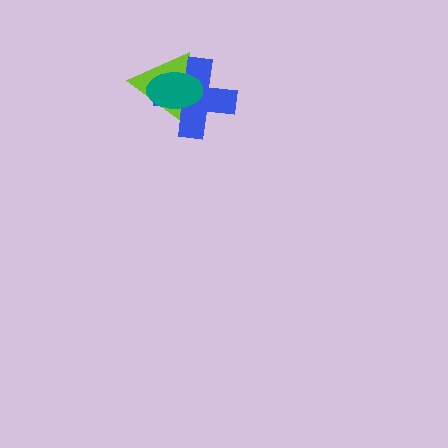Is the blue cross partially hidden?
Yes, it is partially covered by another shape.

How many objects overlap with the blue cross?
2 objects overlap with the blue cross.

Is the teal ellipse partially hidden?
No, no other shape covers it.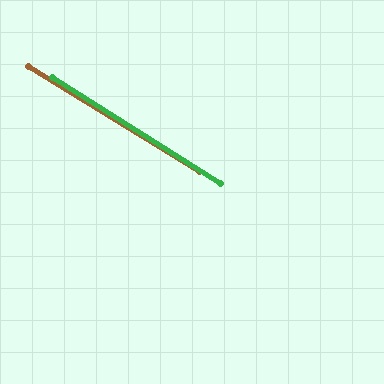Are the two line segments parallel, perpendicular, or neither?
Parallel — their directions differ by only 0.7°.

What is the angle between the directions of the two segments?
Approximately 1 degree.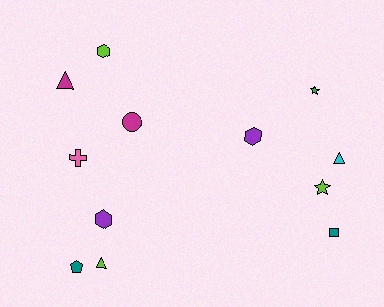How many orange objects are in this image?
There are no orange objects.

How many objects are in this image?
There are 12 objects.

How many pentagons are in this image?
There is 1 pentagon.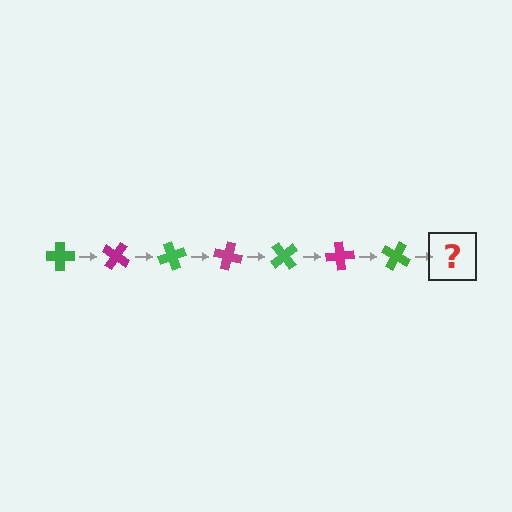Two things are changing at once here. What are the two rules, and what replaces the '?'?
The two rules are that it rotates 35 degrees each step and the color cycles through green and magenta. The '?' should be a magenta cross, rotated 245 degrees from the start.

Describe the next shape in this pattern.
It should be a magenta cross, rotated 245 degrees from the start.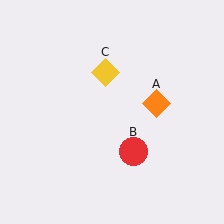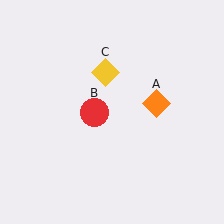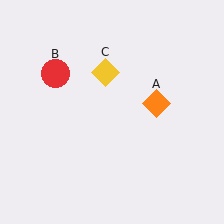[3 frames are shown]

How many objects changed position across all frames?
1 object changed position: red circle (object B).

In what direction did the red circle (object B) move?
The red circle (object B) moved up and to the left.